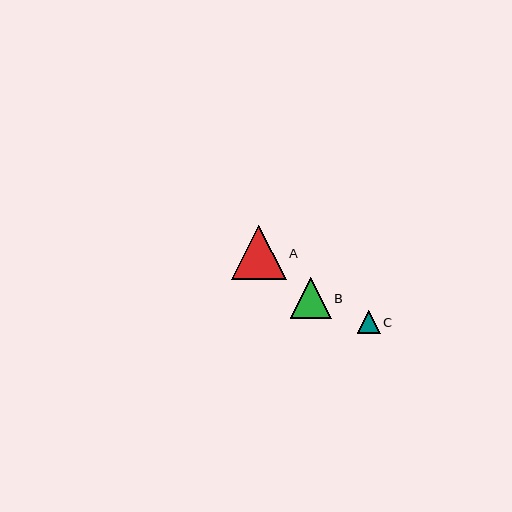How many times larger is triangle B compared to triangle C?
Triangle B is approximately 1.8 times the size of triangle C.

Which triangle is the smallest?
Triangle C is the smallest with a size of approximately 23 pixels.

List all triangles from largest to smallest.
From largest to smallest: A, B, C.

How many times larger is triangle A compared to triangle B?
Triangle A is approximately 1.3 times the size of triangle B.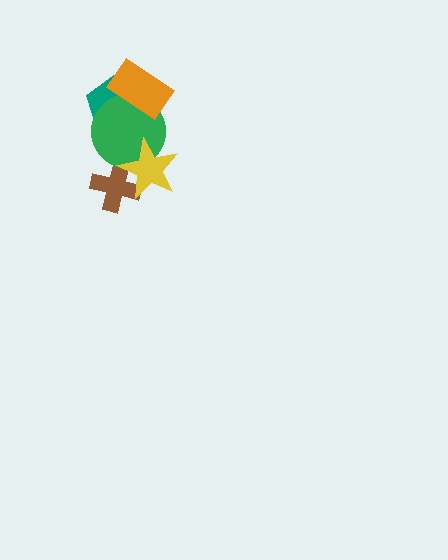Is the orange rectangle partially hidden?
No, no other shape covers it.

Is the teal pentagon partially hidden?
Yes, it is partially covered by another shape.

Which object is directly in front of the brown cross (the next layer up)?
The green circle is directly in front of the brown cross.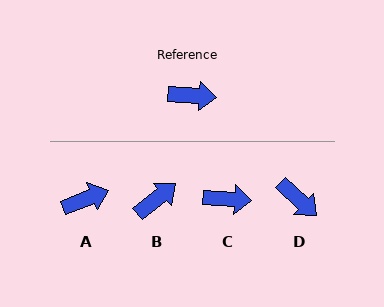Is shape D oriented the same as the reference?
No, it is off by about 40 degrees.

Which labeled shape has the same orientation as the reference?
C.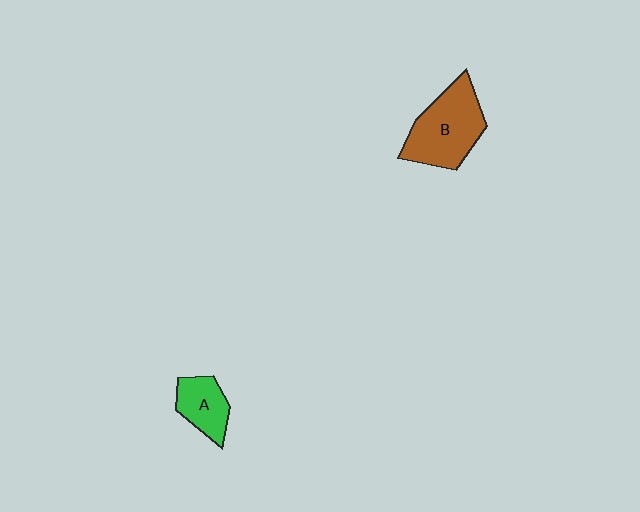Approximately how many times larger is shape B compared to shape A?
Approximately 1.9 times.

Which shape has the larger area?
Shape B (brown).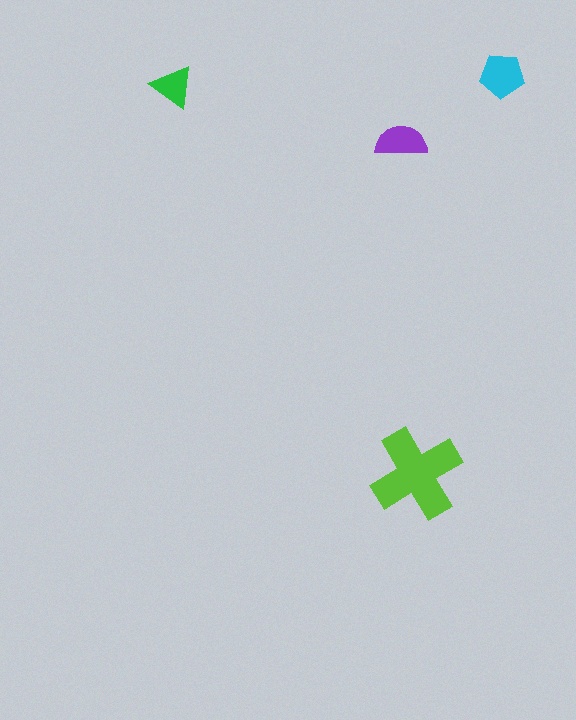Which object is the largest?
The lime cross.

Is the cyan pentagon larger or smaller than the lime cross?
Smaller.